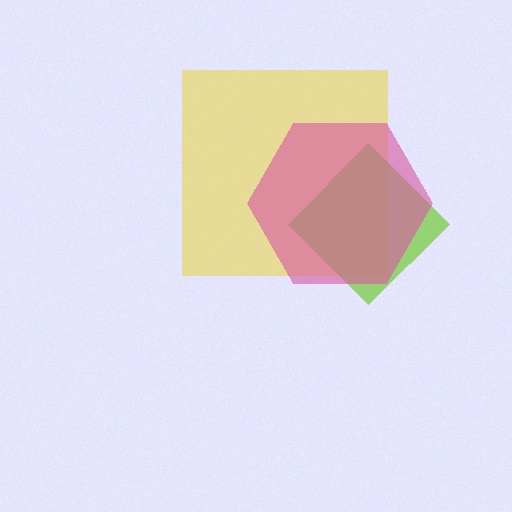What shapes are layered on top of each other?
The layered shapes are: a yellow square, a lime diamond, a pink hexagon.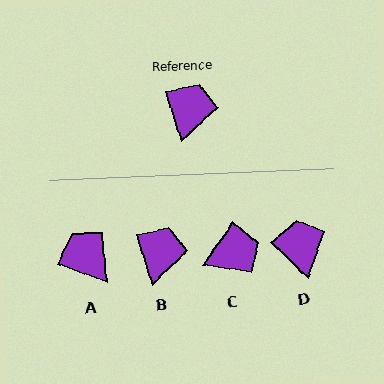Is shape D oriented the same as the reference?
No, it is off by about 28 degrees.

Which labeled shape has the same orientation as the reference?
B.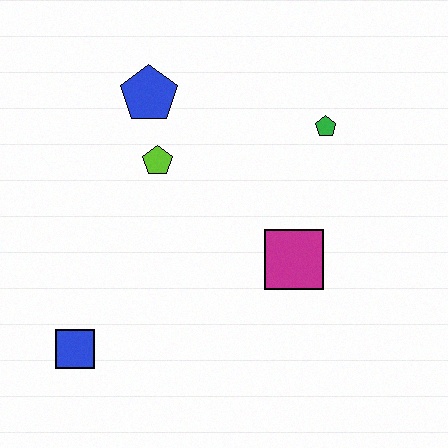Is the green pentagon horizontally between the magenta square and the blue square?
No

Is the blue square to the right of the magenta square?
No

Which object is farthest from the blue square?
The green pentagon is farthest from the blue square.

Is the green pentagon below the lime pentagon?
No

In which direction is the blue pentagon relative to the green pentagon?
The blue pentagon is to the left of the green pentagon.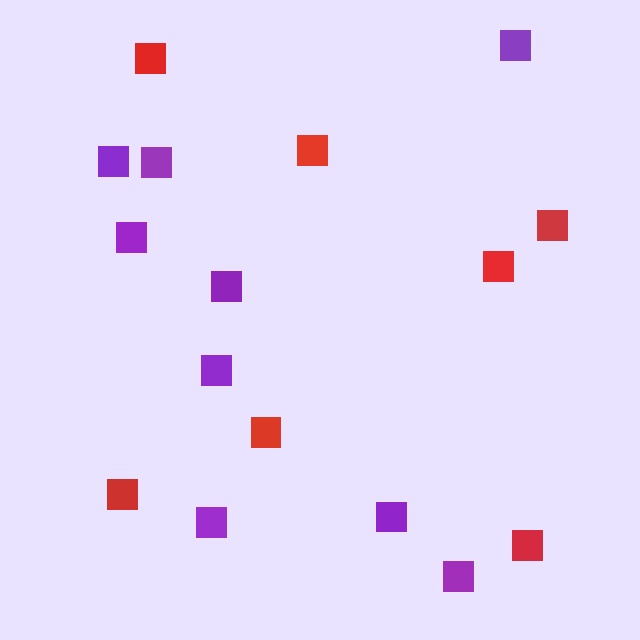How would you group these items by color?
There are 2 groups: one group of red squares (7) and one group of purple squares (9).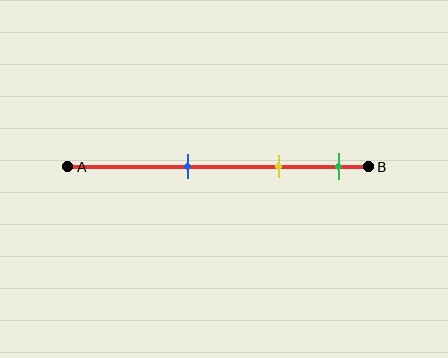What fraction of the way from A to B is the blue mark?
The blue mark is approximately 40% (0.4) of the way from A to B.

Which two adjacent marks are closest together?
The yellow and green marks are the closest adjacent pair.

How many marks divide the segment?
There are 3 marks dividing the segment.